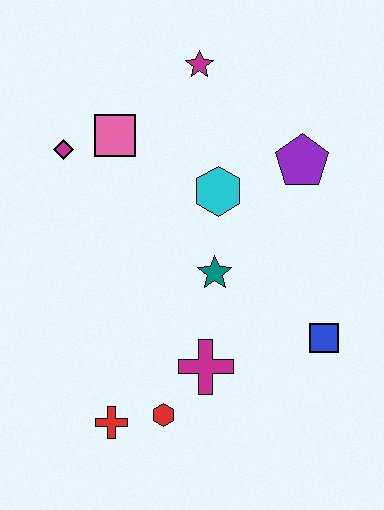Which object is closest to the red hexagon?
The red cross is closest to the red hexagon.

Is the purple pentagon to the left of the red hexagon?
No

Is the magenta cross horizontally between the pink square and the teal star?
Yes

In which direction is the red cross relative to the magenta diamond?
The red cross is below the magenta diamond.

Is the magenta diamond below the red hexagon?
No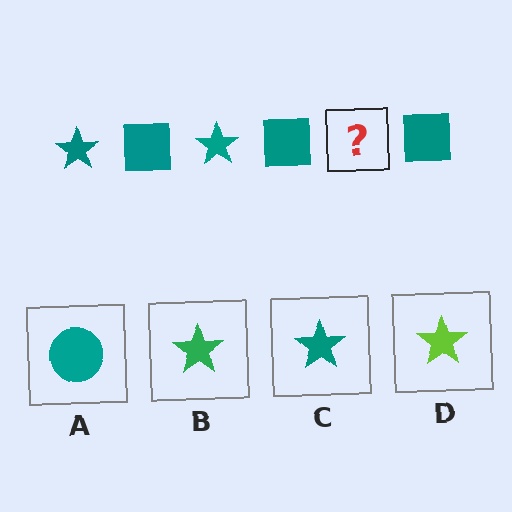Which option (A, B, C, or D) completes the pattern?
C.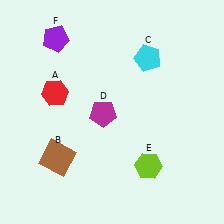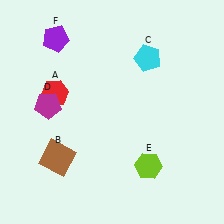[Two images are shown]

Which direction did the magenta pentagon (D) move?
The magenta pentagon (D) moved left.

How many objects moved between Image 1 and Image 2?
1 object moved between the two images.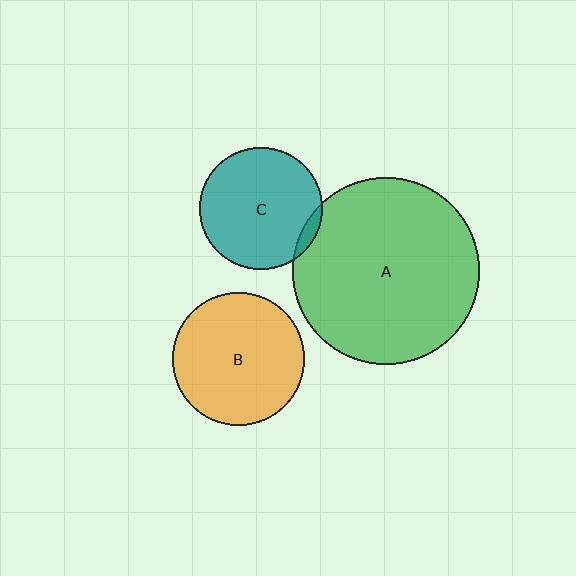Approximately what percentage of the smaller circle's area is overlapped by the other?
Approximately 5%.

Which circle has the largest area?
Circle A (green).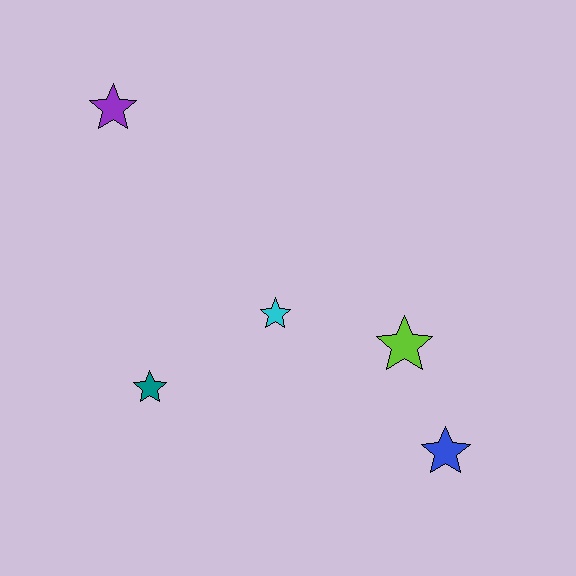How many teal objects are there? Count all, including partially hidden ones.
There is 1 teal object.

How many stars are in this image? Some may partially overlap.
There are 5 stars.